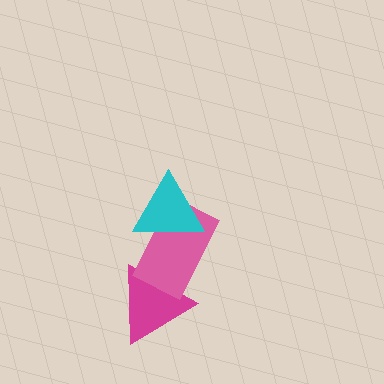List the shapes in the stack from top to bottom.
From top to bottom: the cyan triangle, the pink rectangle, the magenta triangle.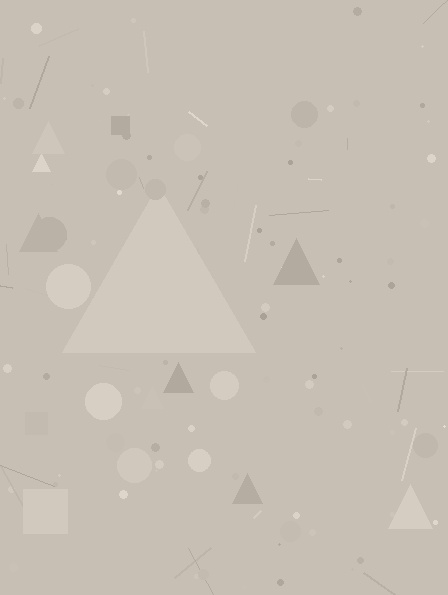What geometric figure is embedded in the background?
A triangle is embedded in the background.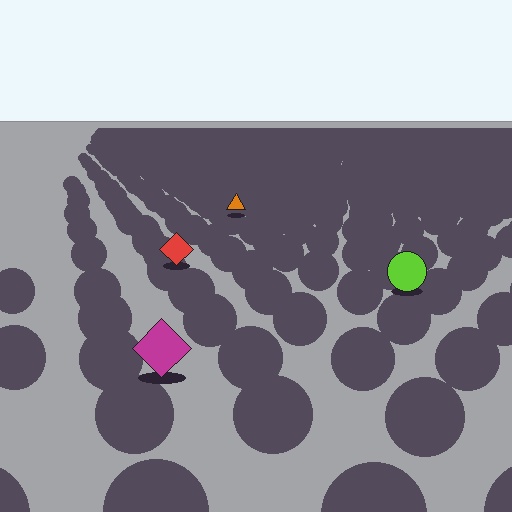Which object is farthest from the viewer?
The orange triangle is farthest from the viewer. It appears smaller and the ground texture around it is denser.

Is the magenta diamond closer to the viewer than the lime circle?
Yes. The magenta diamond is closer — you can tell from the texture gradient: the ground texture is coarser near it.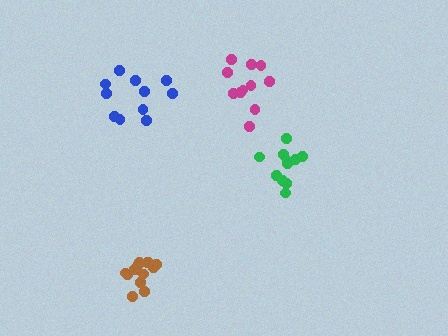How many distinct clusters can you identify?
There are 4 distinct clusters.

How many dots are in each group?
Group 1: 11 dots, Group 2: 11 dots, Group 3: 14 dots, Group 4: 11 dots (47 total).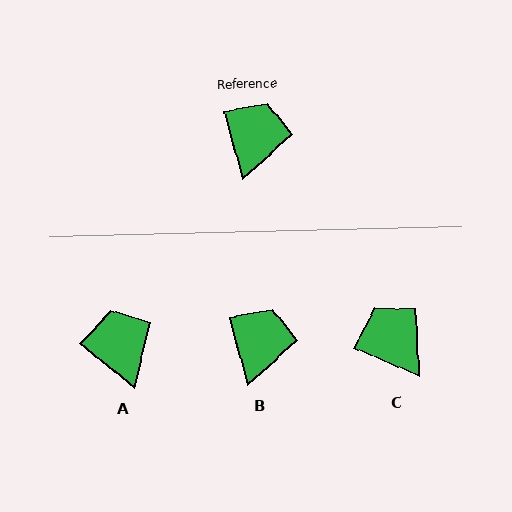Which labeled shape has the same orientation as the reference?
B.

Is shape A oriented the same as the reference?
No, it is off by about 36 degrees.